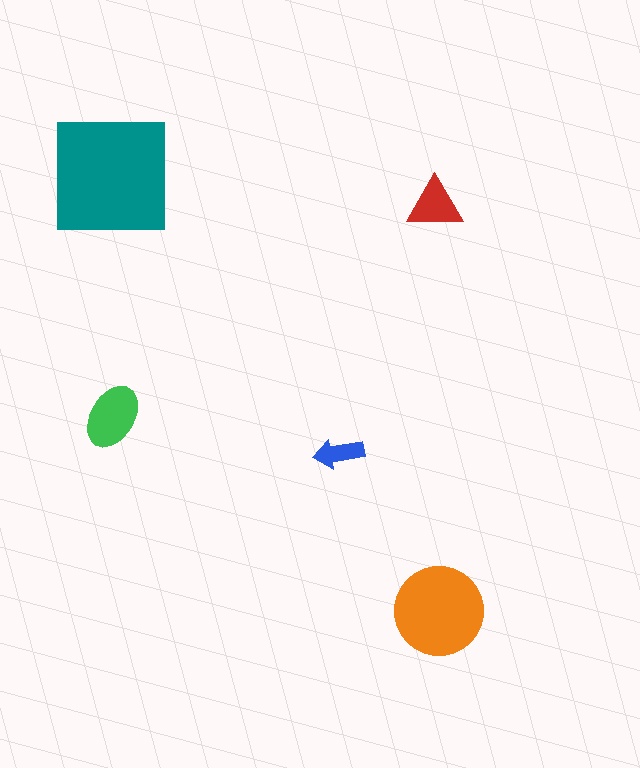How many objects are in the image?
There are 5 objects in the image.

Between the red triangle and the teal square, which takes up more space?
The teal square.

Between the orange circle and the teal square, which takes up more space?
The teal square.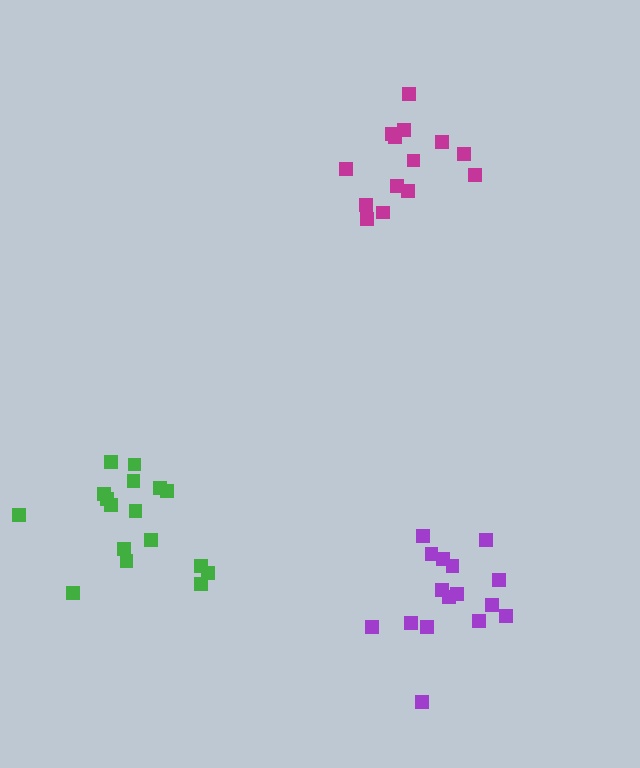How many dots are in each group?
Group 1: 16 dots, Group 2: 17 dots, Group 3: 14 dots (47 total).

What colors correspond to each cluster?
The clusters are colored: purple, green, magenta.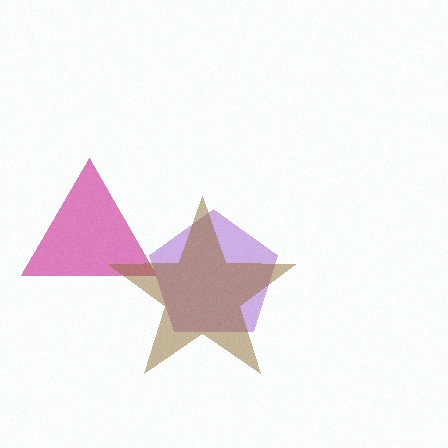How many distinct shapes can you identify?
There are 3 distinct shapes: a purple pentagon, a magenta triangle, a brown star.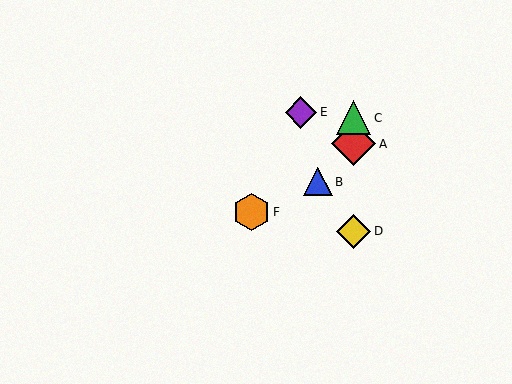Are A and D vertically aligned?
Yes, both are at x≈354.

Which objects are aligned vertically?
Objects A, C, D are aligned vertically.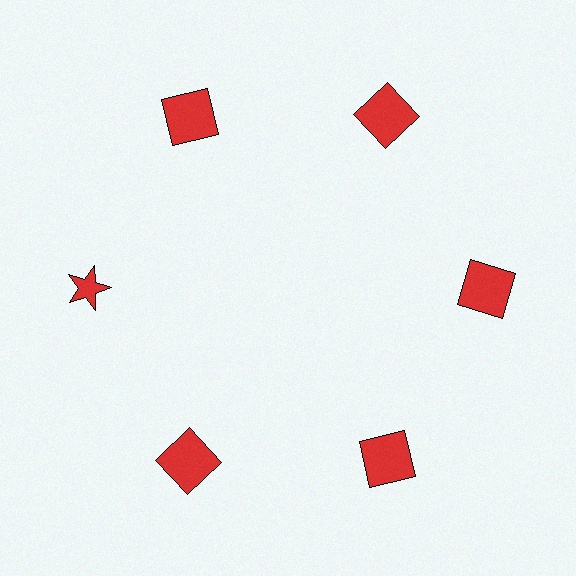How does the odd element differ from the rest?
It has a different shape: star instead of square.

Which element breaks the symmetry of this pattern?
The red star at roughly the 9 o'clock position breaks the symmetry. All other shapes are red squares.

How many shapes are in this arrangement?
There are 6 shapes arranged in a ring pattern.